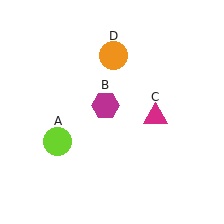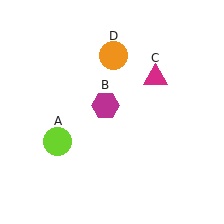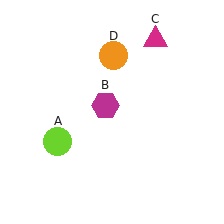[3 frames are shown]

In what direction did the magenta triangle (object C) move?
The magenta triangle (object C) moved up.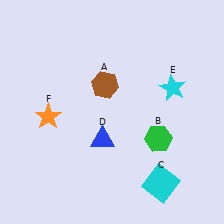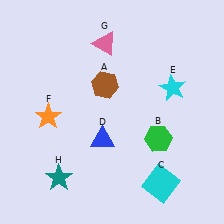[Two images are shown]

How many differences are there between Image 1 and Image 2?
There are 2 differences between the two images.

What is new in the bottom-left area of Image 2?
A teal star (H) was added in the bottom-left area of Image 2.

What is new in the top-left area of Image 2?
A pink triangle (G) was added in the top-left area of Image 2.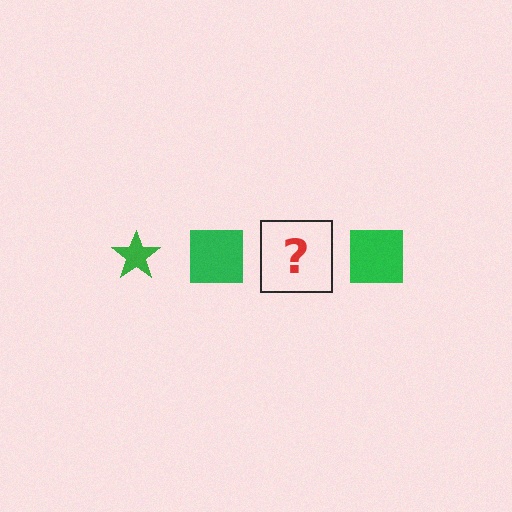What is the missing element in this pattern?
The missing element is a green star.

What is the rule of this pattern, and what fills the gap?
The rule is that the pattern cycles through star, square shapes in green. The gap should be filled with a green star.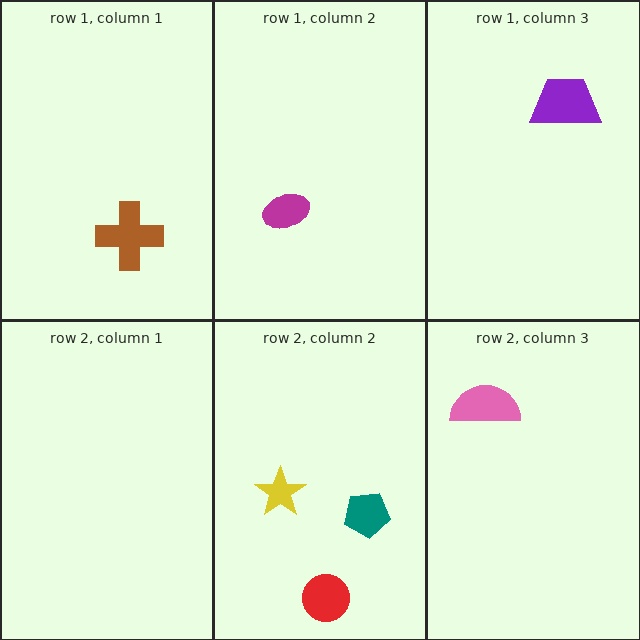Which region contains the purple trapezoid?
The row 1, column 3 region.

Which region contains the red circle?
The row 2, column 2 region.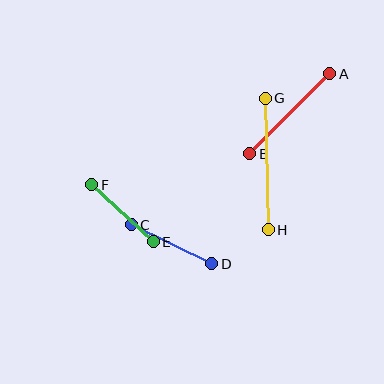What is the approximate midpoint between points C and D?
The midpoint is at approximately (172, 244) pixels.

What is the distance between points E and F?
The distance is approximately 83 pixels.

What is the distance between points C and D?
The distance is approximately 89 pixels.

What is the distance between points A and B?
The distance is approximately 113 pixels.